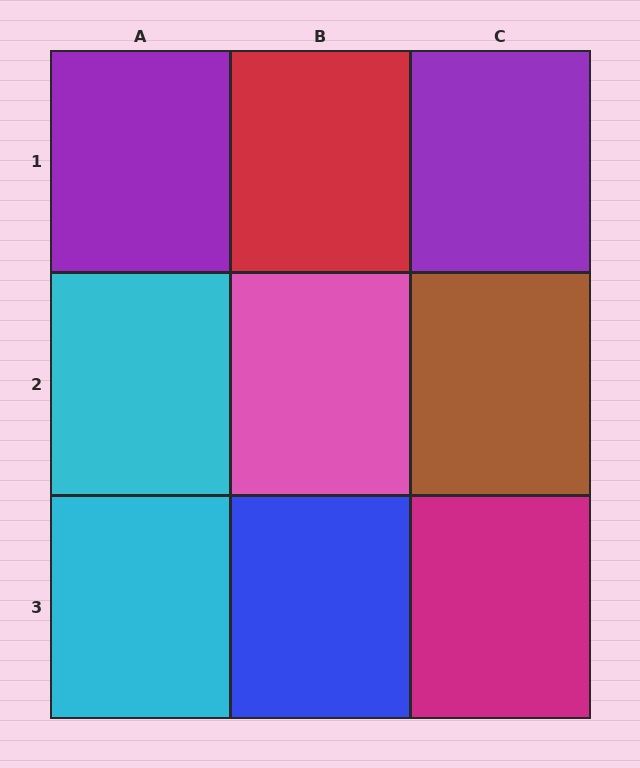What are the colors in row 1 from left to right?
Purple, red, purple.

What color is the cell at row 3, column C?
Magenta.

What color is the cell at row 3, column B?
Blue.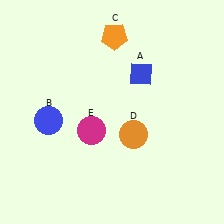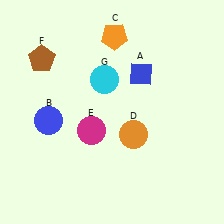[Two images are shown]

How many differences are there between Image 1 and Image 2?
There are 2 differences between the two images.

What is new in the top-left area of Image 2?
A brown pentagon (F) was added in the top-left area of Image 2.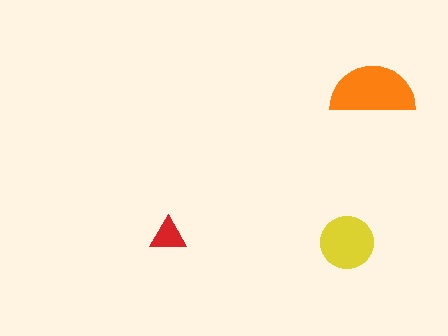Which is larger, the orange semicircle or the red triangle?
The orange semicircle.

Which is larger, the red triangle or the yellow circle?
The yellow circle.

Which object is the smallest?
The red triangle.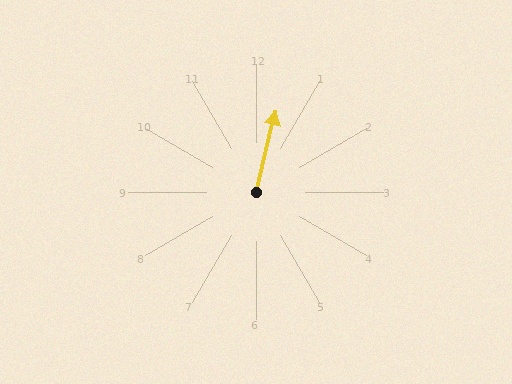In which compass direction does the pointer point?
North.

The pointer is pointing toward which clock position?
Roughly 12 o'clock.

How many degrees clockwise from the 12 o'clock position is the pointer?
Approximately 14 degrees.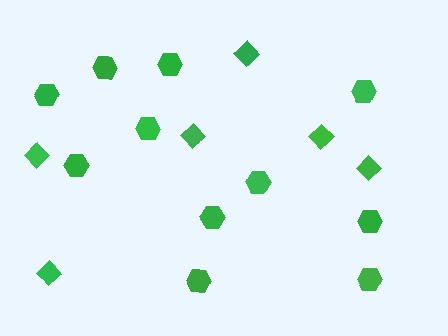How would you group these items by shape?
There are 2 groups: one group of hexagons (11) and one group of diamonds (6).